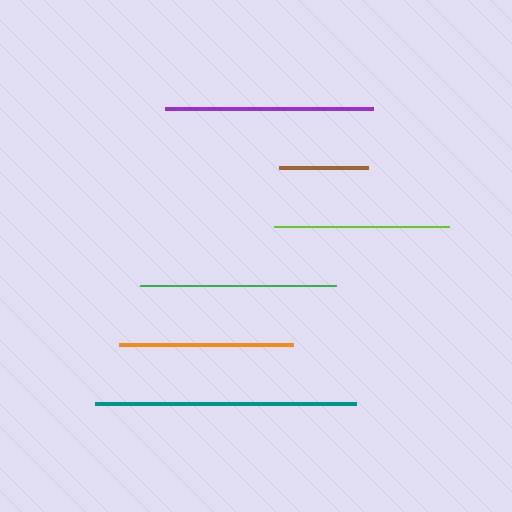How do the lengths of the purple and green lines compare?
The purple and green lines are approximately the same length.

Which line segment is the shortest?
The brown line is the shortest at approximately 89 pixels.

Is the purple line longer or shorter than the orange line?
The purple line is longer than the orange line.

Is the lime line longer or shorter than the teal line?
The teal line is longer than the lime line.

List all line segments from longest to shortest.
From longest to shortest: teal, purple, green, lime, orange, brown.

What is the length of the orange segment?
The orange segment is approximately 174 pixels long.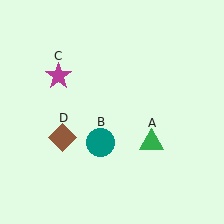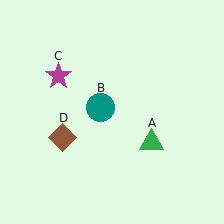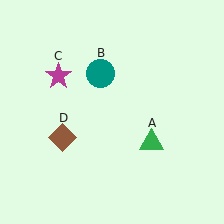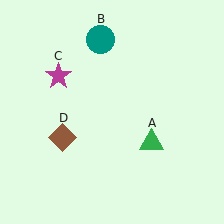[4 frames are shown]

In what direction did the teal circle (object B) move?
The teal circle (object B) moved up.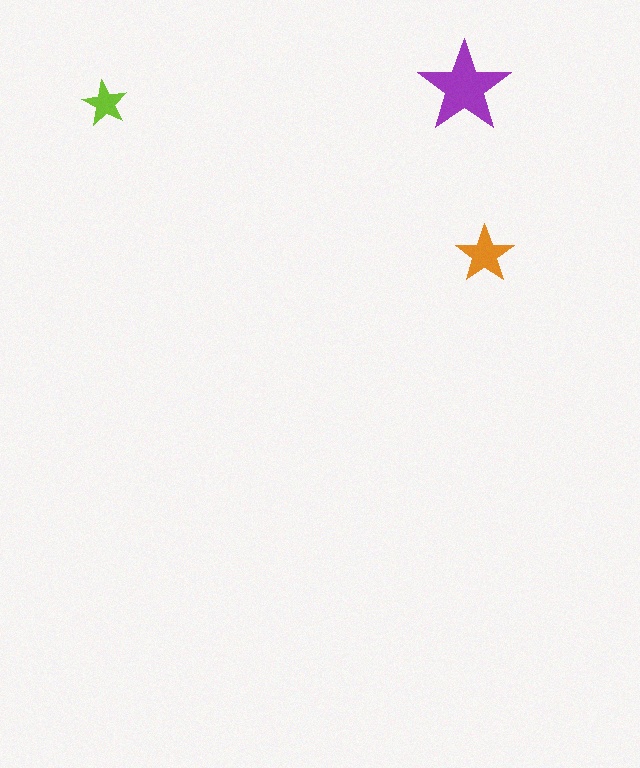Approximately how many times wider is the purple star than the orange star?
About 1.5 times wider.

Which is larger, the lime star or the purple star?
The purple one.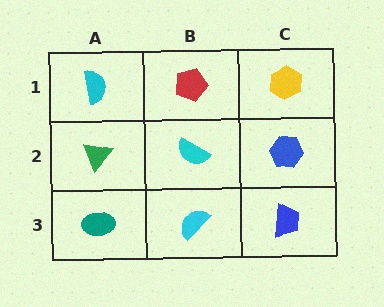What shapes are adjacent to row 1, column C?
A blue hexagon (row 2, column C), a red pentagon (row 1, column B).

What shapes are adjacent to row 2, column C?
A yellow hexagon (row 1, column C), a blue trapezoid (row 3, column C), a cyan semicircle (row 2, column B).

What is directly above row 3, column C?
A blue hexagon.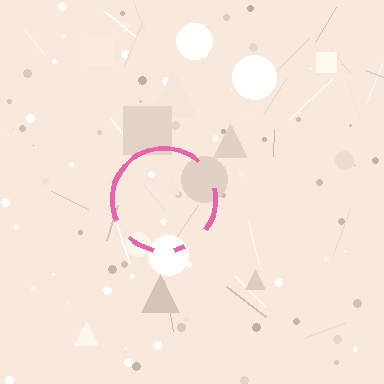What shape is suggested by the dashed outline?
The dashed outline suggests a circle.